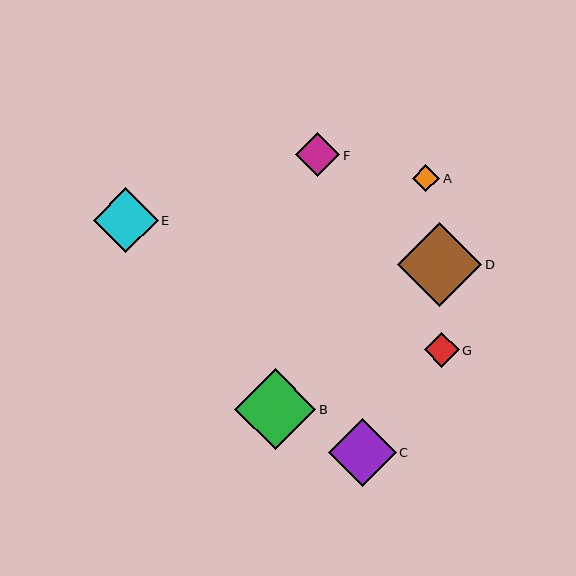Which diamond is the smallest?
Diamond A is the smallest with a size of approximately 28 pixels.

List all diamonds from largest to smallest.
From largest to smallest: D, B, C, E, F, G, A.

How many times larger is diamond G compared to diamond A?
Diamond G is approximately 1.3 times the size of diamond A.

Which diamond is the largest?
Diamond D is the largest with a size of approximately 84 pixels.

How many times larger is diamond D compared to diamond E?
Diamond D is approximately 1.3 times the size of diamond E.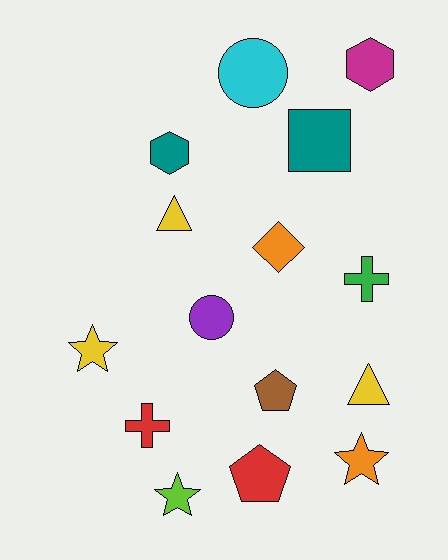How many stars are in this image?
There are 3 stars.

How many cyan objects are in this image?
There is 1 cyan object.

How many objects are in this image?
There are 15 objects.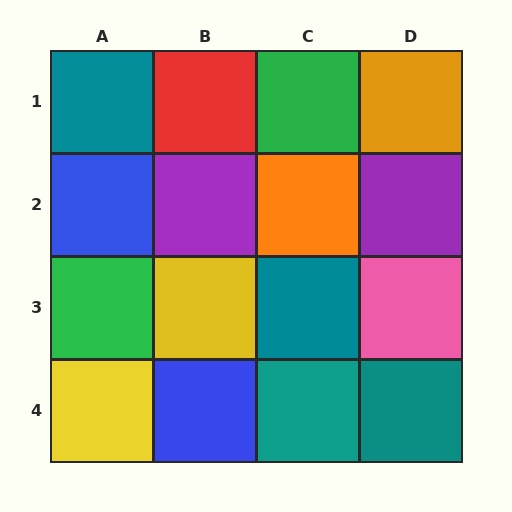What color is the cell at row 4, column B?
Blue.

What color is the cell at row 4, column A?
Yellow.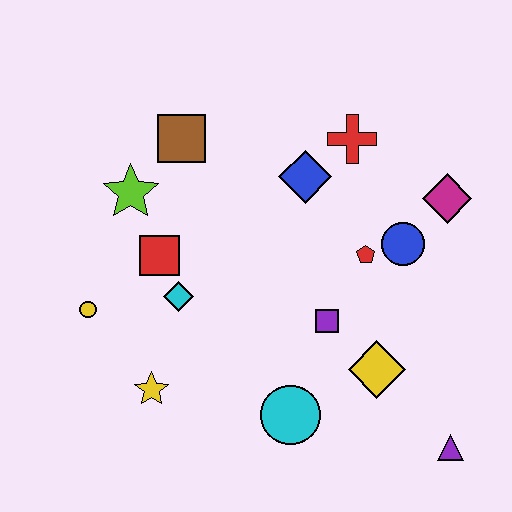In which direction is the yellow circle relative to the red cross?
The yellow circle is to the left of the red cross.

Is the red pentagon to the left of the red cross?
No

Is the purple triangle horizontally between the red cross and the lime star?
No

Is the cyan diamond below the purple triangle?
No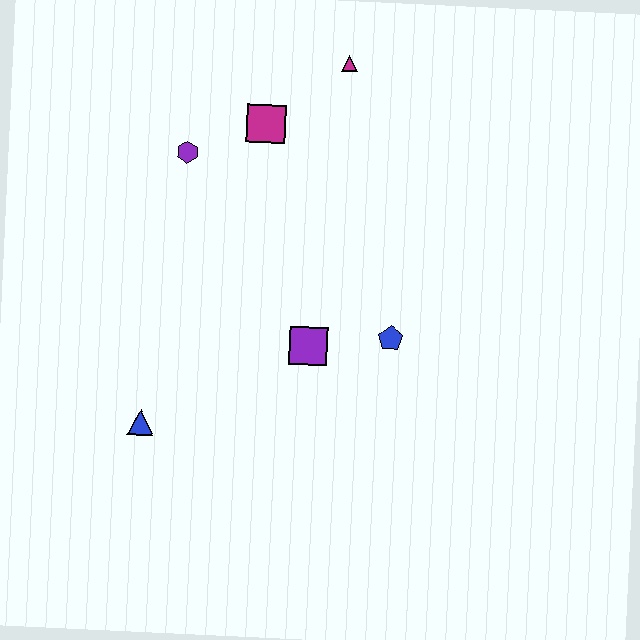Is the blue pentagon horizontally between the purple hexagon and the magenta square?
No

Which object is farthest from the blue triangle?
The magenta triangle is farthest from the blue triangle.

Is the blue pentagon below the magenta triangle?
Yes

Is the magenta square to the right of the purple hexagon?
Yes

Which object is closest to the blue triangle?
The purple square is closest to the blue triangle.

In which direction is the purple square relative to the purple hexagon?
The purple square is below the purple hexagon.